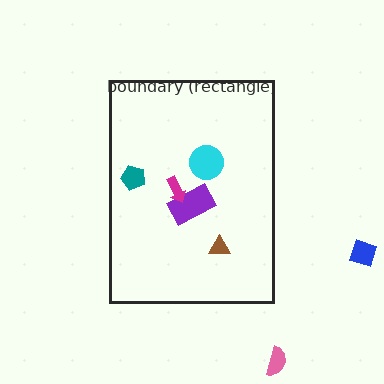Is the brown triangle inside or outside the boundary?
Inside.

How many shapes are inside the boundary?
5 inside, 2 outside.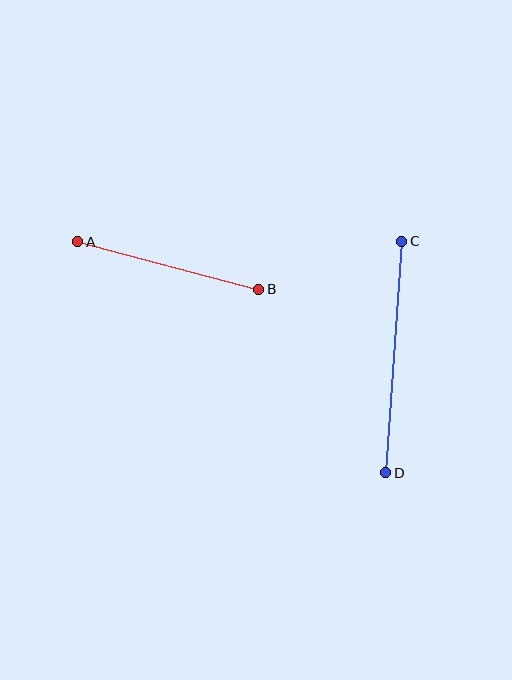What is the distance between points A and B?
The distance is approximately 187 pixels.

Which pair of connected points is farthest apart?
Points C and D are farthest apart.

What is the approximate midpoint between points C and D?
The midpoint is at approximately (394, 357) pixels.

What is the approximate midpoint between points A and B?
The midpoint is at approximately (168, 265) pixels.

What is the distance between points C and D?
The distance is approximately 232 pixels.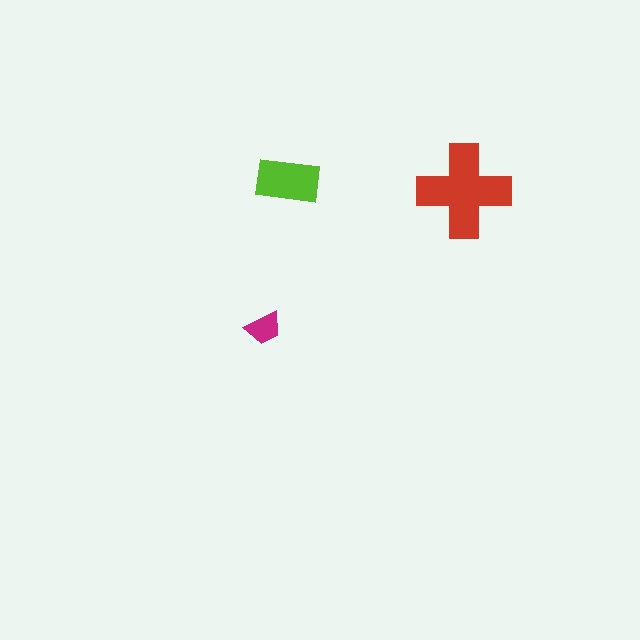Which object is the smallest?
The magenta trapezoid.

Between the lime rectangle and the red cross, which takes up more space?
The red cross.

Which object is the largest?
The red cross.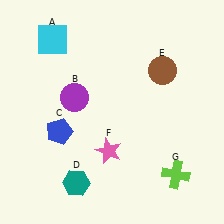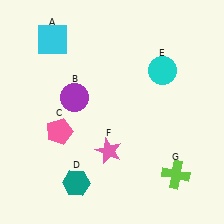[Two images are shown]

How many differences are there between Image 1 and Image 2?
There are 2 differences between the two images.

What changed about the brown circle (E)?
In Image 1, E is brown. In Image 2, it changed to cyan.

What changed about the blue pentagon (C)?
In Image 1, C is blue. In Image 2, it changed to pink.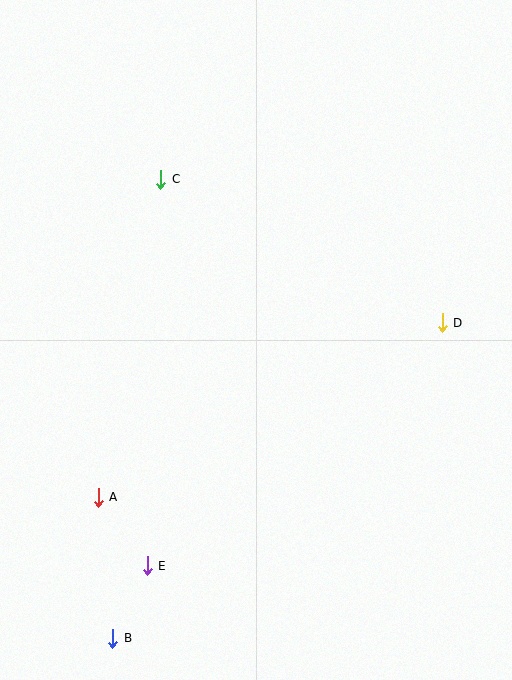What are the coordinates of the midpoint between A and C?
The midpoint between A and C is at (129, 338).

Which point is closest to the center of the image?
Point C at (161, 179) is closest to the center.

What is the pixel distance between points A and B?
The distance between A and B is 141 pixels.